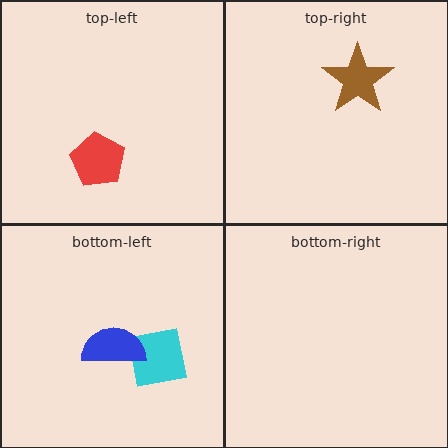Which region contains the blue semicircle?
The bottom-left region.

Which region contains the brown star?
The top-right region.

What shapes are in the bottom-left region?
The cyan square, the blue semicircle.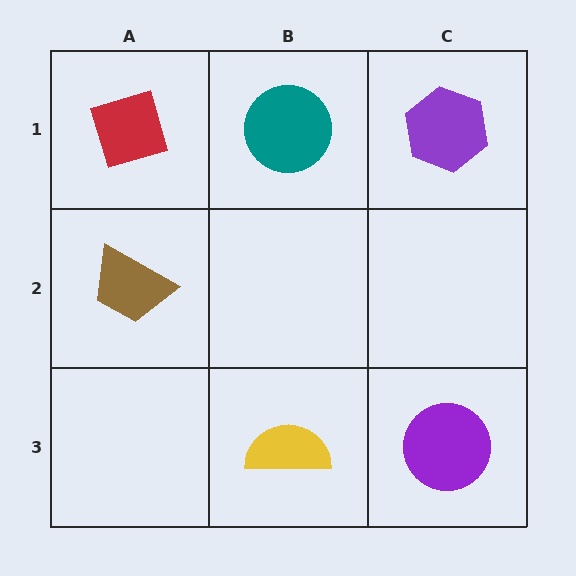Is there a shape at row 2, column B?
No, that cell is empty.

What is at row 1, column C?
A purple hexagon.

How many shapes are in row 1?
3 shapes.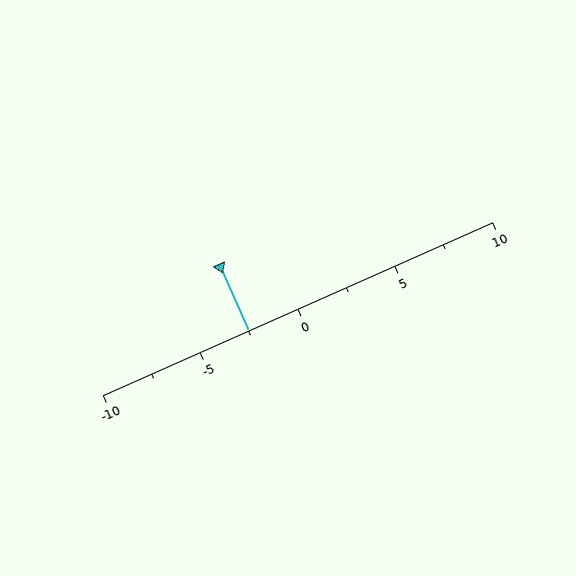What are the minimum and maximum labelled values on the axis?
The axis runs from -10 to 10.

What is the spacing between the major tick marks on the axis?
The major ticks are spaced 5 apart.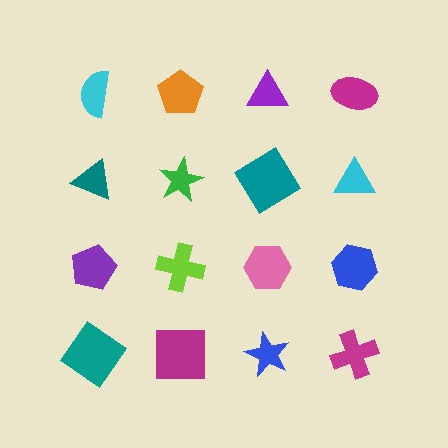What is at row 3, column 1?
A purple pentagon.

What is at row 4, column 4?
A magenta cross.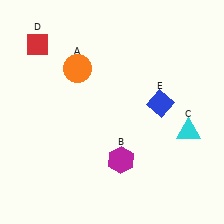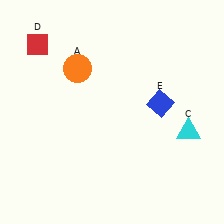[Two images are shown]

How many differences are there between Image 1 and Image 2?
There is 1 difference between the two images.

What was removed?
The magenta hexagon (B) was removed in Image 2.